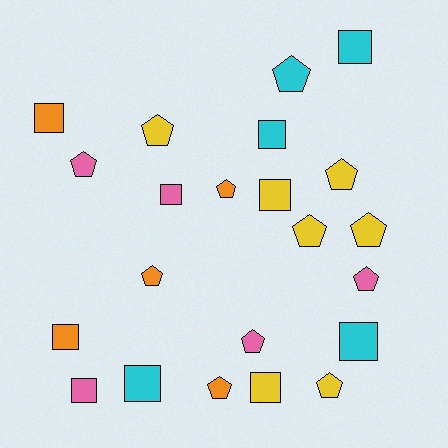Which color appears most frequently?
Yellow, with 7 objects.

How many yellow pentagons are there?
There are 5 yellow pentagons.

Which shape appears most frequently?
Pentagon, with 12 objects.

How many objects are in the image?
There are 22 objects.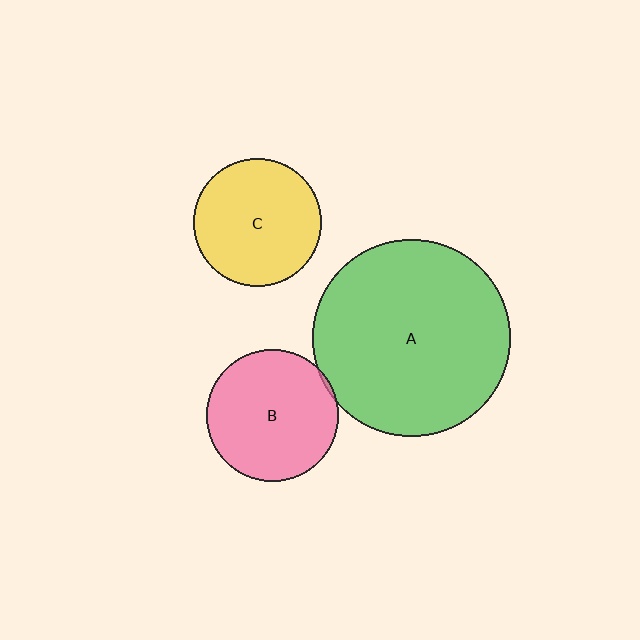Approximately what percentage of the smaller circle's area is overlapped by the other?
Approximately 5%.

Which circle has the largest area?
Circle A (green).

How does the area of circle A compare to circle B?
Approximately 2.2 times.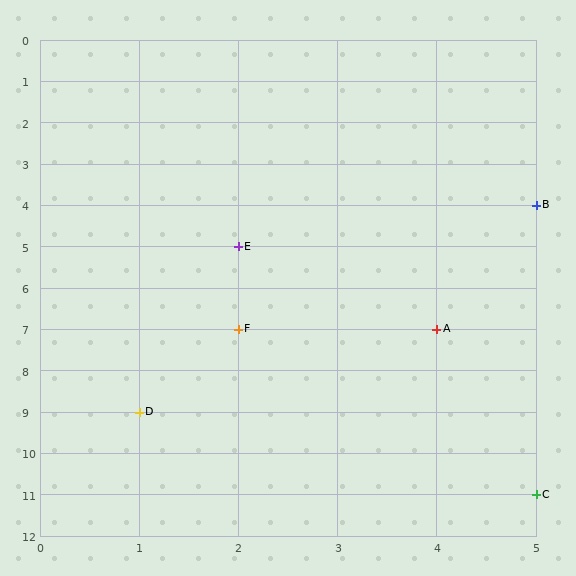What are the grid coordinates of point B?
Point B is at grid coordinates (5, 4).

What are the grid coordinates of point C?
Point C is at grid coordinates (5, 11).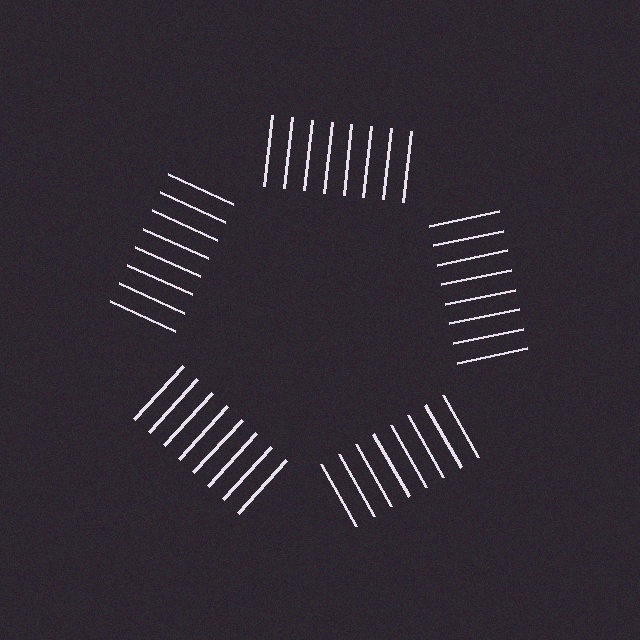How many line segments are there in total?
40 — 8 along each of the 5 edges.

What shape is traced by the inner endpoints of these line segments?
An illusory pentagon — the line segments terminate on its edges but no continuous stroke is drawn.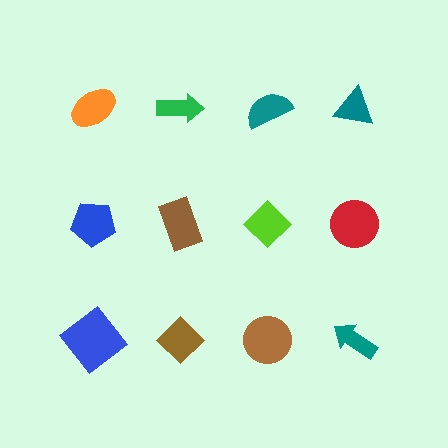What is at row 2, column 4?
A red circle.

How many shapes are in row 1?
4 shapes.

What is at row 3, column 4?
A teal arrow.